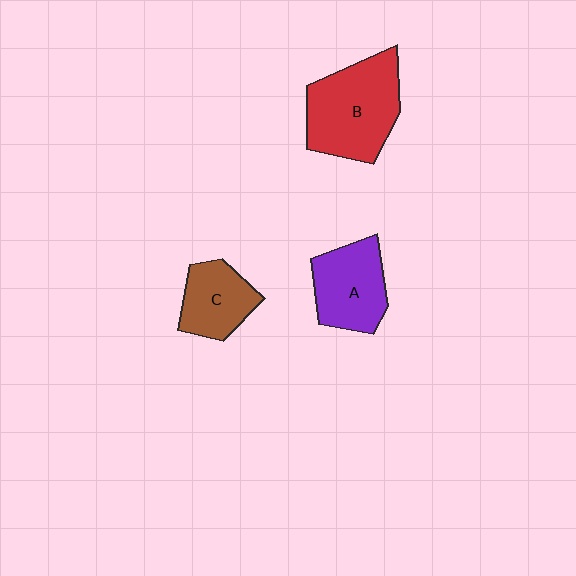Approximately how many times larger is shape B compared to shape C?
Approximately 1.7 times.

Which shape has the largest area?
Shape B (red).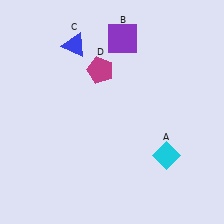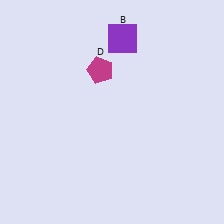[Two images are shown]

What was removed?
The blue triangle (C), the cyan diamond (A) were removed in Image 2.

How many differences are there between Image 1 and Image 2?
There are 2 differences between the two images.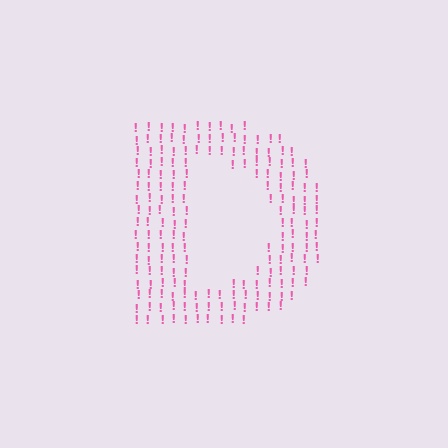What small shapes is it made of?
It is made of small exclamation marks.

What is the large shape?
The large shape is the letter D.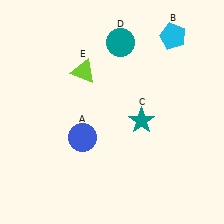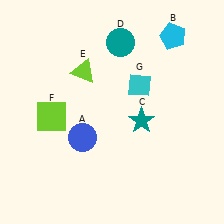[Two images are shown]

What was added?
A lime square (F), a cyan diamond (G) were added in Image 2.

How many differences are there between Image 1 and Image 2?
There are 2 differences between the two images.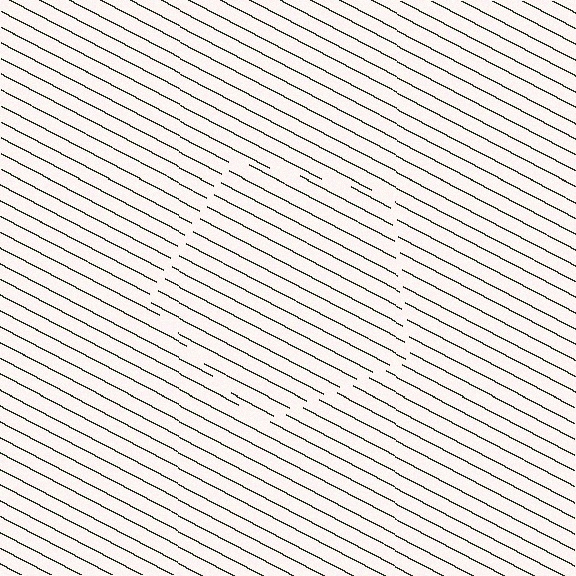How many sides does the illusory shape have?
5 sides — the line-ends trace a pentagon.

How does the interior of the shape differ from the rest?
The interior of the shape contains the same grating, shifted by half a period — the contour is defined by the phase discontinuity where line-ends from the inner and outer gratings abut.